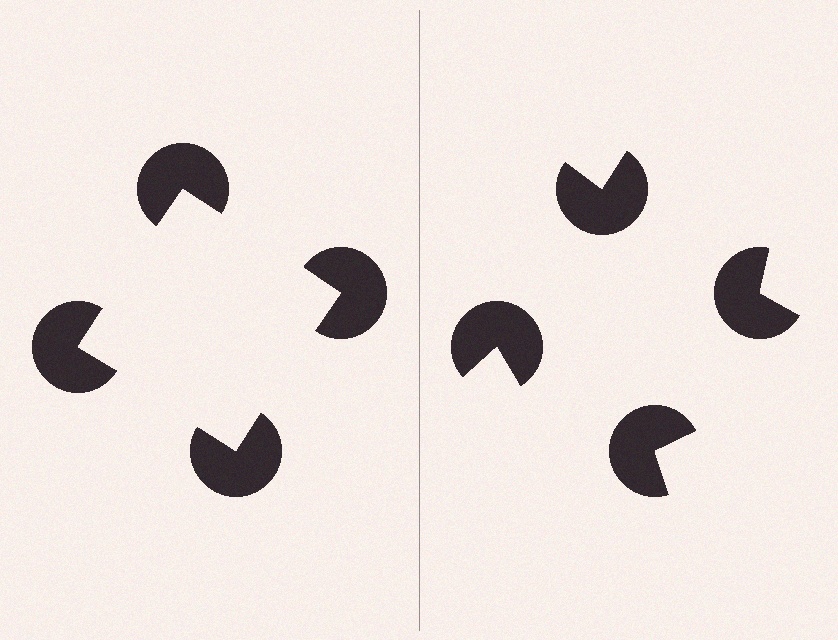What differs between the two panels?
The pac-man discs are positioned identically on both sides; only the wedge orientations differ. On the left they align to a square; on the right they are misaligned.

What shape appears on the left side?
An illusory square.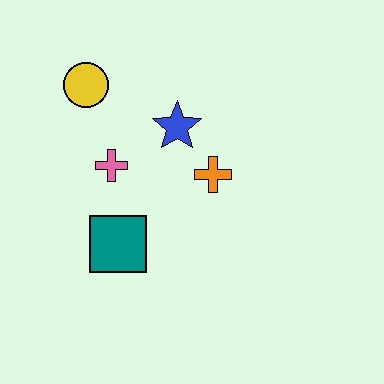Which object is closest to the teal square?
The pink cross is closest to the teal square.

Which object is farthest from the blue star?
The teal square is farthest from the blue star.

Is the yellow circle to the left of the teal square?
Yes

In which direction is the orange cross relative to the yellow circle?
The orange cross is to the right of the yellow circle.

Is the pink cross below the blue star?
Yes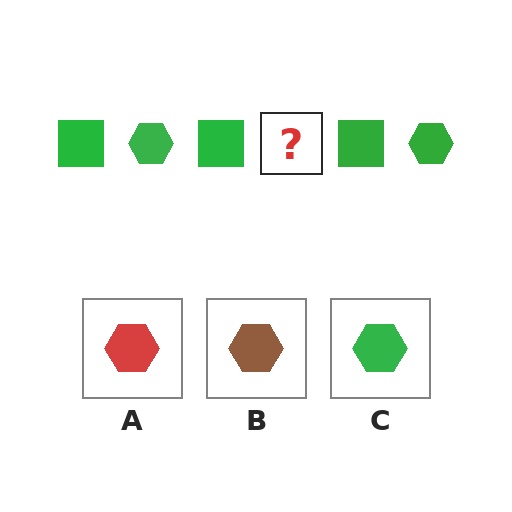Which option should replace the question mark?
Option C.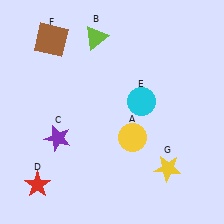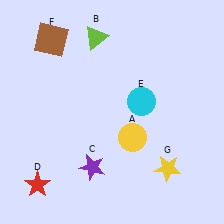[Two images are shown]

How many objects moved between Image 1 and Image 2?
1 object moved between the two images.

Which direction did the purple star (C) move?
The purple star (C) moved right.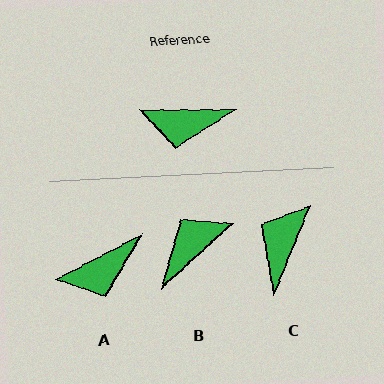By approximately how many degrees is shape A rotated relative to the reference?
Approximately 27 degrees counter-clockwise.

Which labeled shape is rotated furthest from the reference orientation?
B, about 138 degrees away.